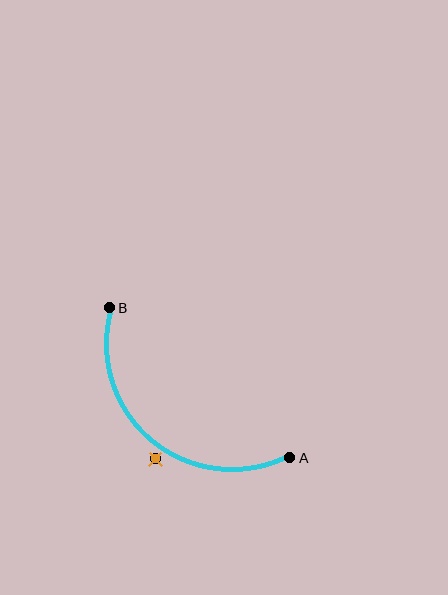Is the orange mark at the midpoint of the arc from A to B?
No — the orange mark does not lie on the arc at all. It sits slightly outside the curve.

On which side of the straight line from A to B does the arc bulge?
The arc bulges below and to the left of the straight line connecting A and B.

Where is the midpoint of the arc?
The arc midpoint is the point on the curve farthest from the straight line joining A and B. It sits below and to the left of that line.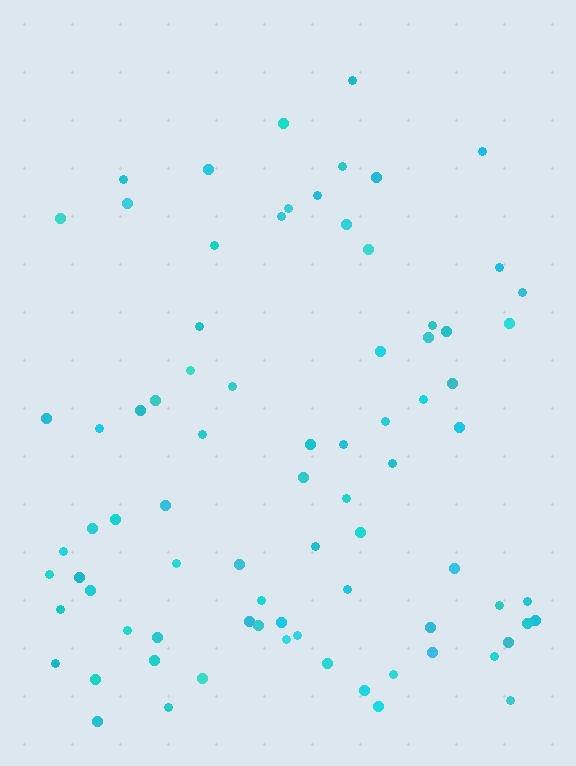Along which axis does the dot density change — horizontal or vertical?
Vertical.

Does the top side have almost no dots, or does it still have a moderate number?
Still a moderate number, just noticeably fewer than the bottom.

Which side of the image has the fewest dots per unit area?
The top.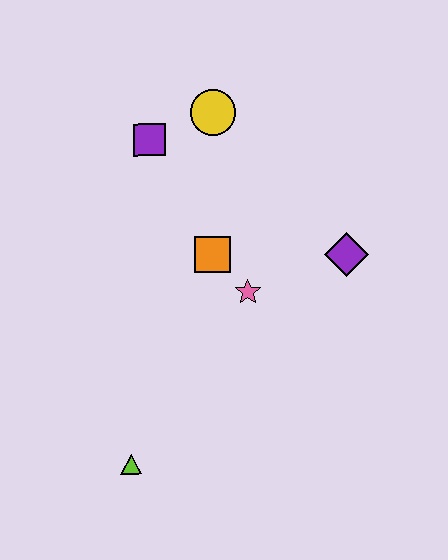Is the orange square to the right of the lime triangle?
Yes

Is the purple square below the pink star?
No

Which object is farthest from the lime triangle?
The yellow circle is farthest from the lime triangle.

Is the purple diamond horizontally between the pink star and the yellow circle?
No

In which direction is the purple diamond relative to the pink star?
The purple diamond is to the right of the pink star.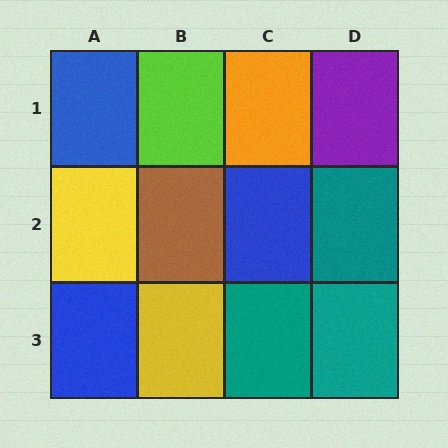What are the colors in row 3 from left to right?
Blue, yellow, teal, teal.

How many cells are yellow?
2 cells are yellow.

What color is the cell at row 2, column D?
Teal.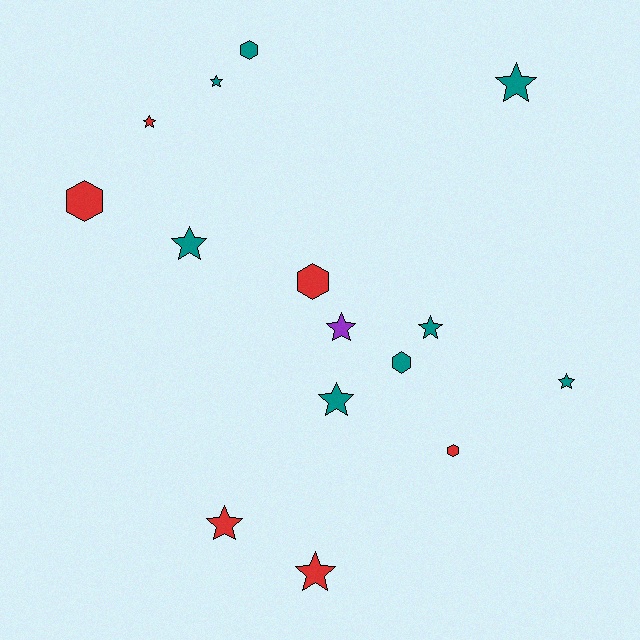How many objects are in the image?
There are 15 objects.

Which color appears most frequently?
Teal, with 8 objects.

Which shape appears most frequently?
Star, with 10 objects.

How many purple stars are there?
There is 1 purple star.